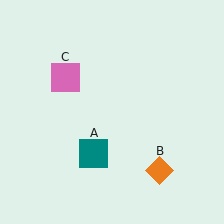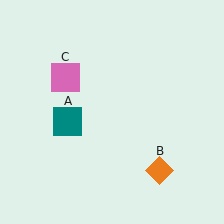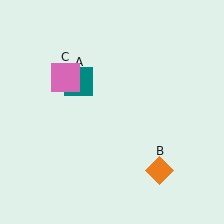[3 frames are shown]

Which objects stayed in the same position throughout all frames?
Orange diamond (object B) and pink square (object C) remained stationary.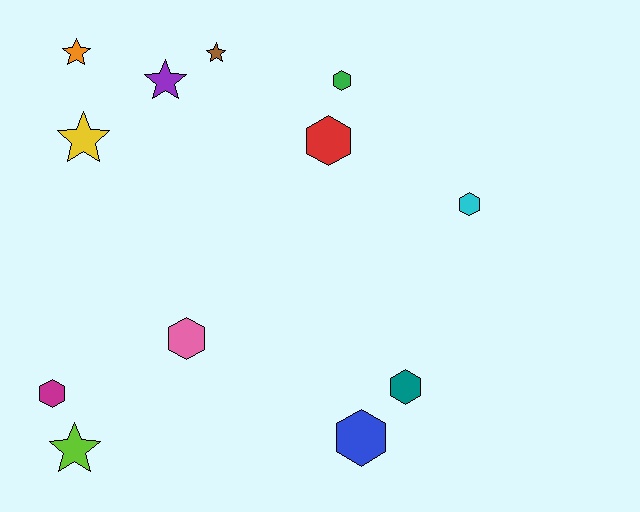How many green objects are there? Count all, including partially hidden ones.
There is 1 green object.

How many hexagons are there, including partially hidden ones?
There are 7 hexagons.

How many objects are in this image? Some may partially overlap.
There are 12 objects.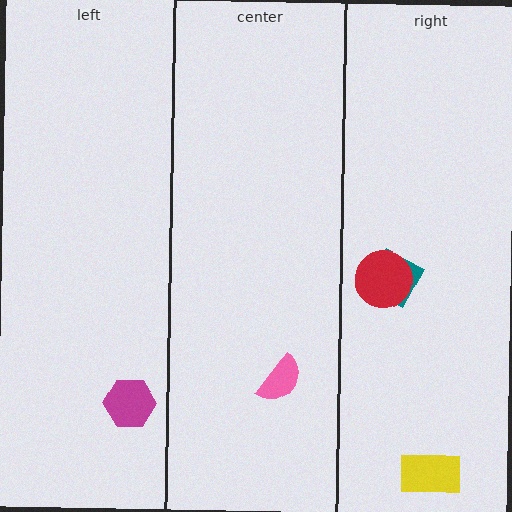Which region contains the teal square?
The right region.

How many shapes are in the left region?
1.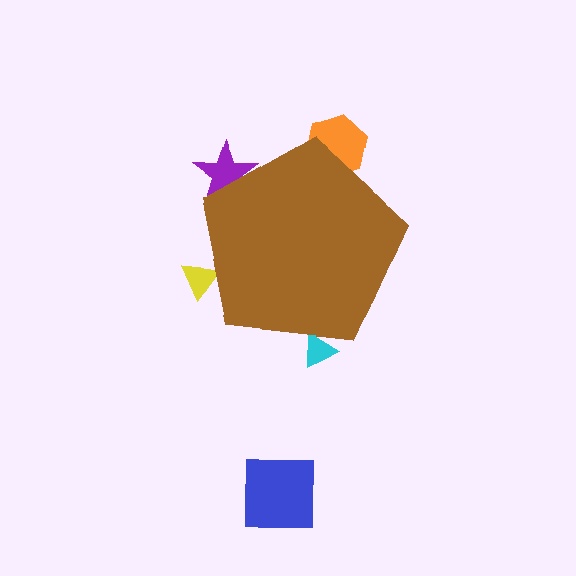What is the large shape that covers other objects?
A brown pentagon.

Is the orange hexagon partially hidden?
Yes, the orange hexagon is partially hidden behind the brown pentagon.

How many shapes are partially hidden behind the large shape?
4 shapes are partially hidden.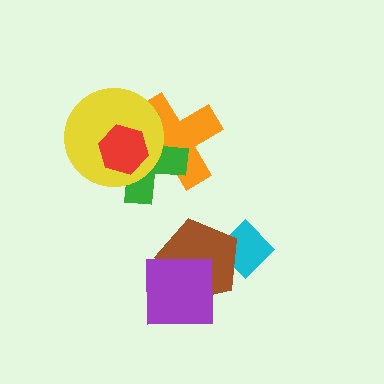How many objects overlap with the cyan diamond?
1 object overlaps with the cyan diamond.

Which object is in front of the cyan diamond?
The brown pentagon is in front of the cyan diamond.